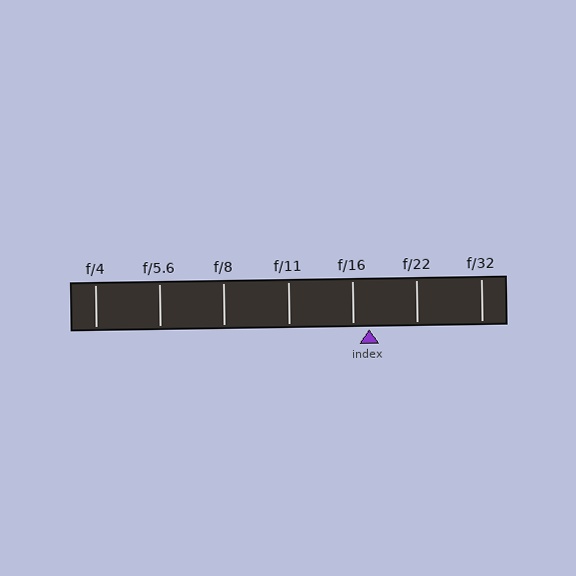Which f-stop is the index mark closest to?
The index mark is closest to f/16.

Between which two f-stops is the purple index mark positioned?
The index mark is between f/16 and f/22.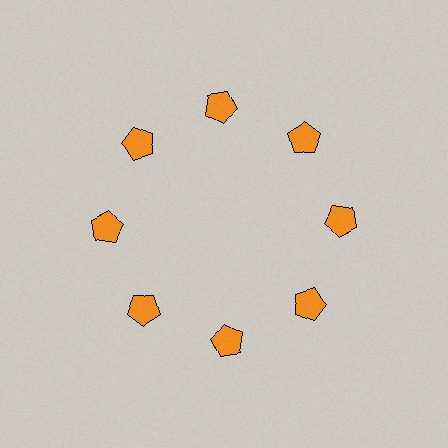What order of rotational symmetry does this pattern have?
This pattern has 8-fold rotational symmetry.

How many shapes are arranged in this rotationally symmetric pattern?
There are 8 shapes, arranged in 8 groups of 1.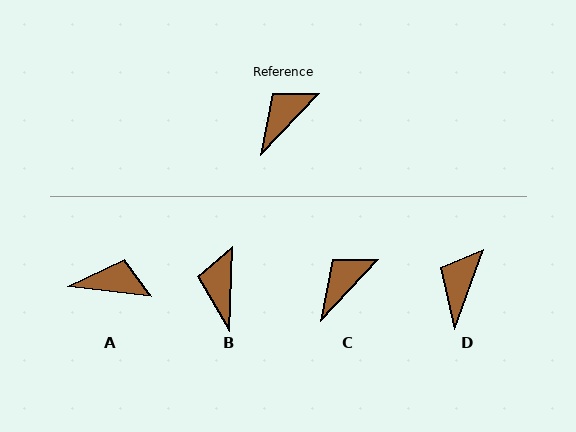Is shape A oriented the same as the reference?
No, it is off by about 54 degrees.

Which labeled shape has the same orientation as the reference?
C.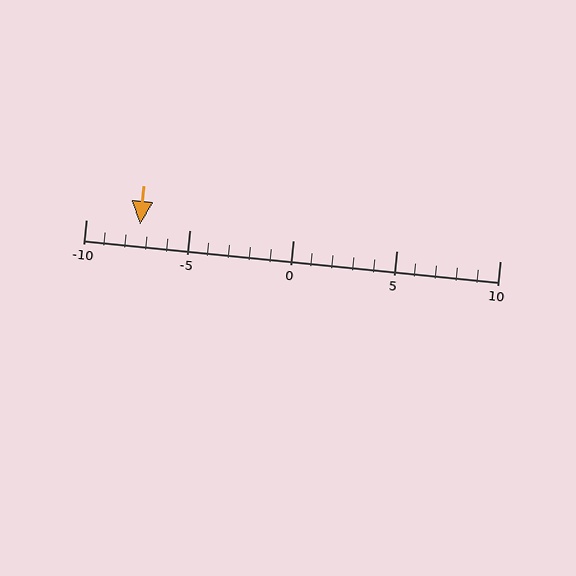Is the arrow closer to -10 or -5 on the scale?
The arrow is closer to -5.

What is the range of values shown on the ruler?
The ruler shows values from -10 to 10.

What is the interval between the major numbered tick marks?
The major tick marks are spaced 5 units apart.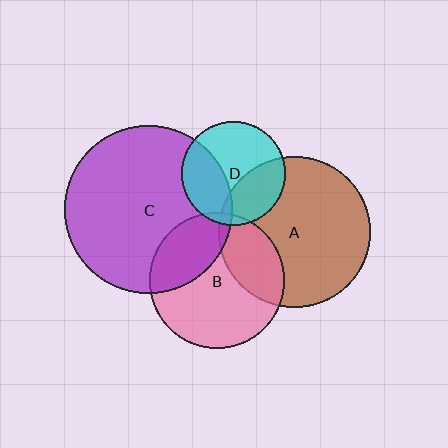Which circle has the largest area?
Circle C (purple).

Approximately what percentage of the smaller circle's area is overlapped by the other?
Approximately 30%.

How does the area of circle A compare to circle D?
Approximately 2.1 times.